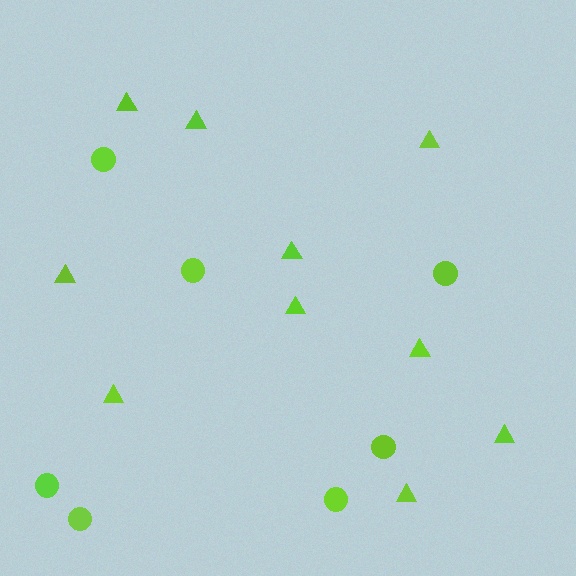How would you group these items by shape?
There are 2 groups: one group of triangles (10) and one group of circles (7).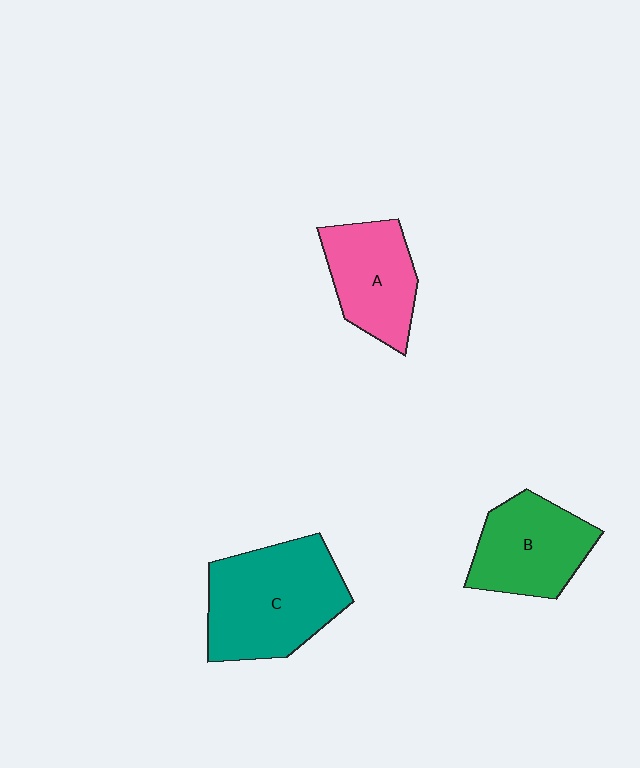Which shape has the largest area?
Shape C (teal).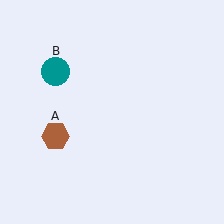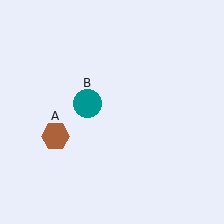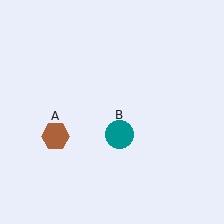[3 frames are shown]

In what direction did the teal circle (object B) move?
The teal circle (object B) moved down and to the right.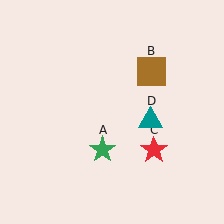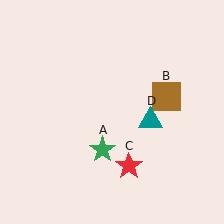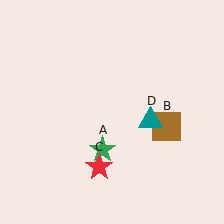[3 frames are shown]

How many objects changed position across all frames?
2 objects changed position: brown square (object B), red star (object C).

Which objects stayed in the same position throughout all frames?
Green star (object A) and teal triangle (object D) remained stationary.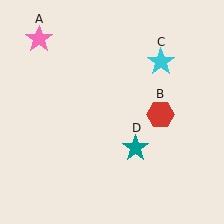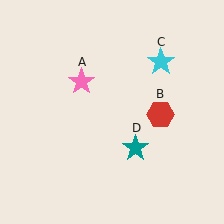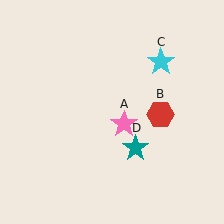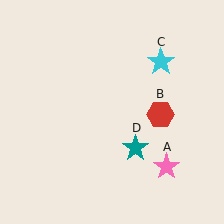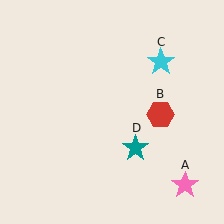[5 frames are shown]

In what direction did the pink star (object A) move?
The pink star (object A) moved down and to the right.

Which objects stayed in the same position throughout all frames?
Red hexagon (object B) and cyan star (object C) and teal star (object D) remained stationary.